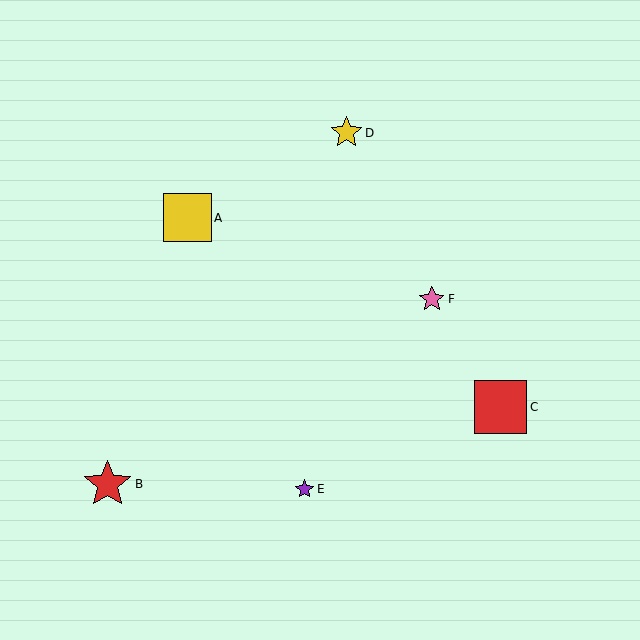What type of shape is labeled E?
Shape E is a purple star.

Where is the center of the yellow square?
The center of the yellow square is at (187, 218).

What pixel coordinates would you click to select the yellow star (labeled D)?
Click at (346, 133) to select the yellow star D.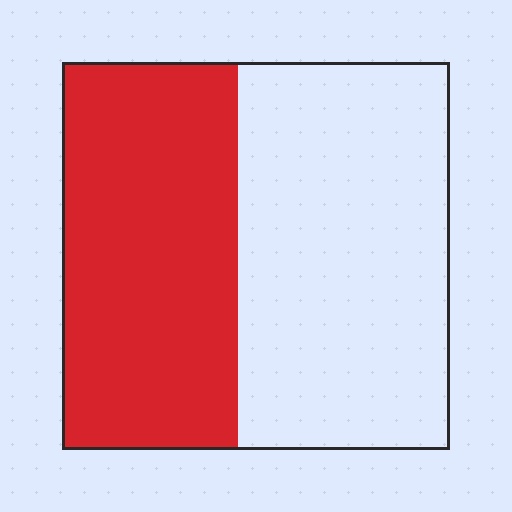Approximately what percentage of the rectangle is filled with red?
Approximately 45%.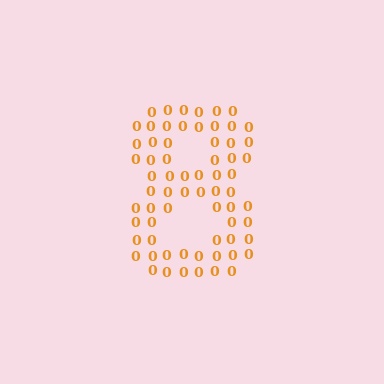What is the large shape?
The large shape is the digit 8.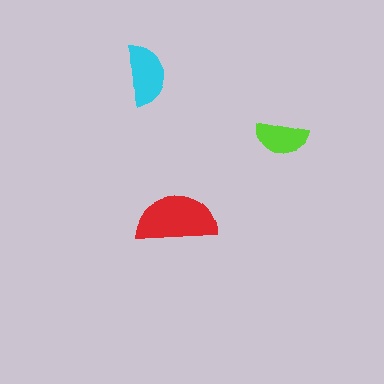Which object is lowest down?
The red semicircle is bottommost.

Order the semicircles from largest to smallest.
the red one, the cyan one, the lime one.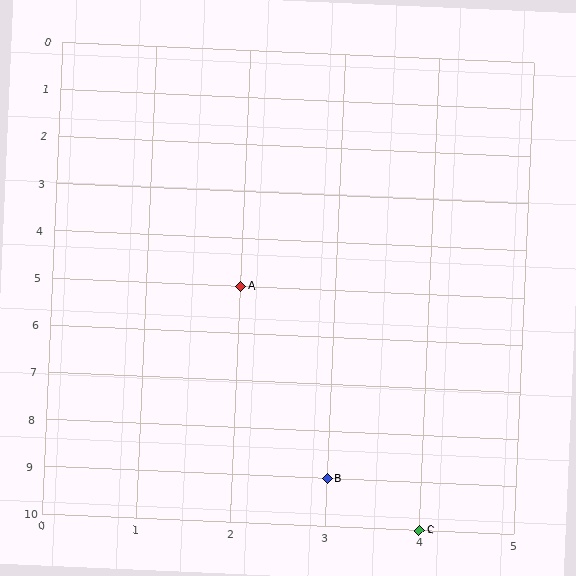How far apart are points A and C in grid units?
Points A and C are 2 columns and 5 rows apart (about 5.4 grid units diagonally).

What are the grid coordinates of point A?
Point A is at grid coordinates (2, 5).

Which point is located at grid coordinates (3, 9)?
Point B is at (3, 9).